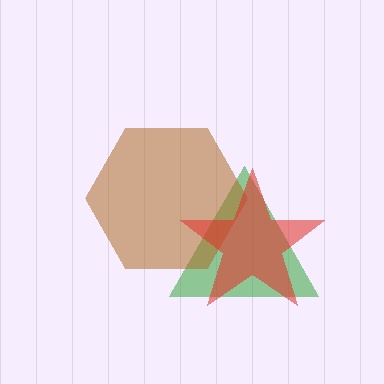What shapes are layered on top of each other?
The layered shapes are: a green triangle, a brown hexagon, a red star.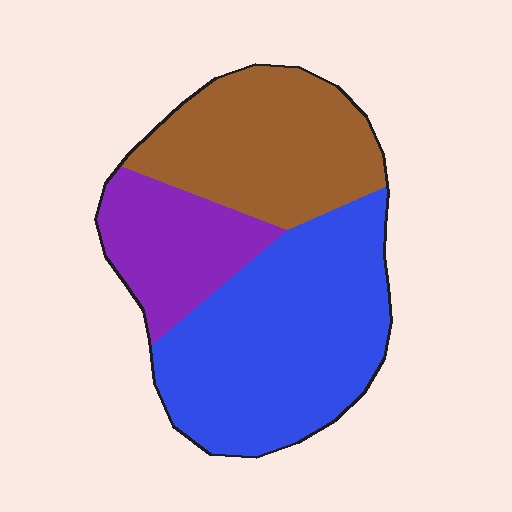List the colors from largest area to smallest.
From largest to smallest: blue, brown, purple.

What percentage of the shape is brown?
Brown covers about 30% of the shape.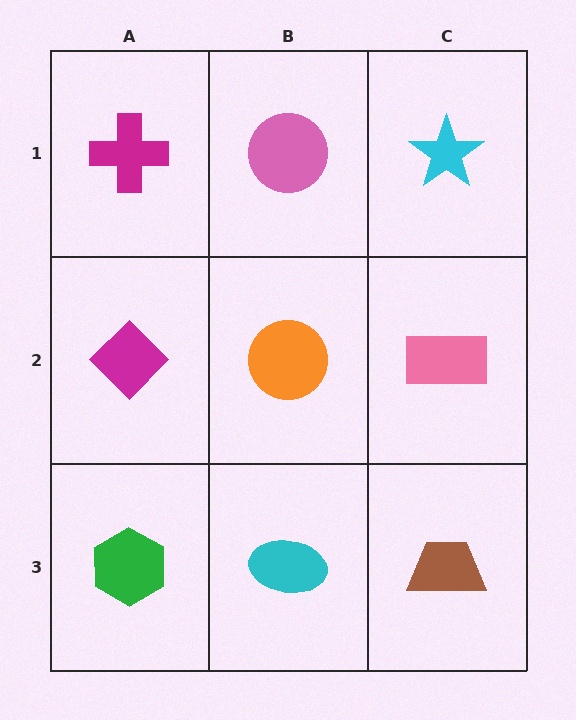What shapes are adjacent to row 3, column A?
A magenta diamond (row 2, column A), a cyan ellipse (row 3, column B).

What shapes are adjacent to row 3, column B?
An orange circle (row 2, column B), a green hexagon (row 3, column A), a brown trapezoid (row 3, column C).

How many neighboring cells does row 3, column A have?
2.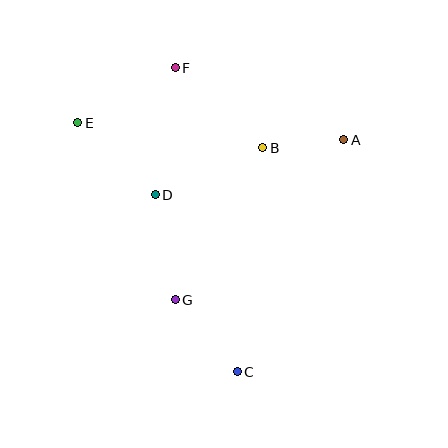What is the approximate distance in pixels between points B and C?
The distance between B and C is approximately 226 pixels.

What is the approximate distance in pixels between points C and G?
The distance between C and G is approximately 95 pixels.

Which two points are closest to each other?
Points A and B are closest to each other.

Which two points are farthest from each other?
Points C and F are farthest from each other.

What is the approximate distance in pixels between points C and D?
The distance between C and D is approximately 195 pixels.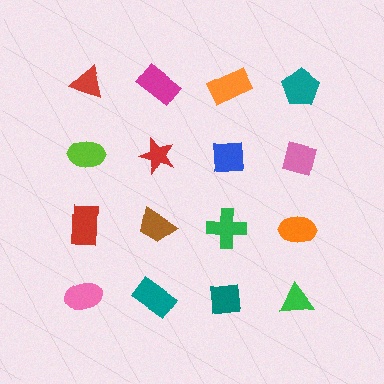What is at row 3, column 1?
A red rectangle.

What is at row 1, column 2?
A magenta rectangle.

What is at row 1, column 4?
A teal pentagon.